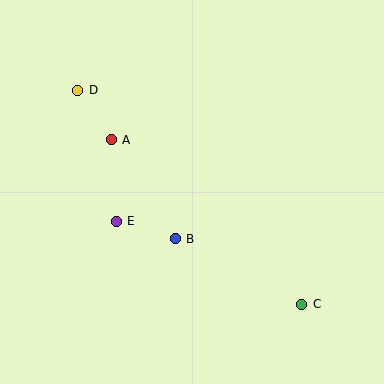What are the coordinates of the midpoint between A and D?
The midpoint between A and D is at (94, 115).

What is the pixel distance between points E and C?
The distance between E and C is 203 pixels.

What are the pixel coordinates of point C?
Point C is at (302, 304).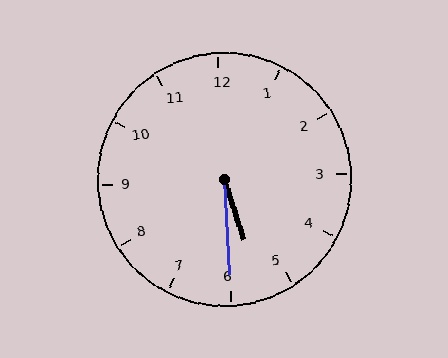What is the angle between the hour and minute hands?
Approximately 15 degrees.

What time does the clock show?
5:30.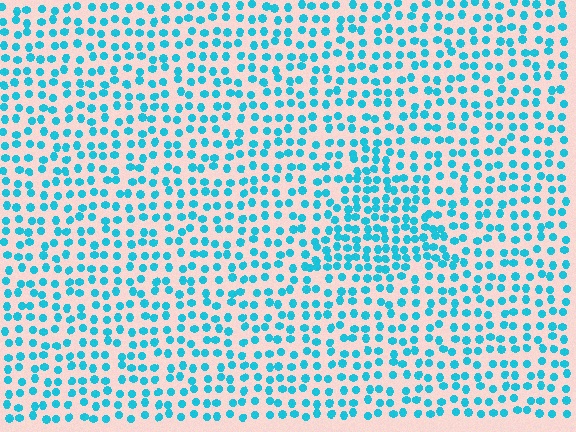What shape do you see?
I see a triangle.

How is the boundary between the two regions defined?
The boundary is defined by a change in element density (approximately 1.6x ratio). All elements are the same color, size, and shape.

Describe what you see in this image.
The image contains small cyan elements arranged at two different densities. A triangle-shaped region is visible where the elements are more densely packed than the surrounding area.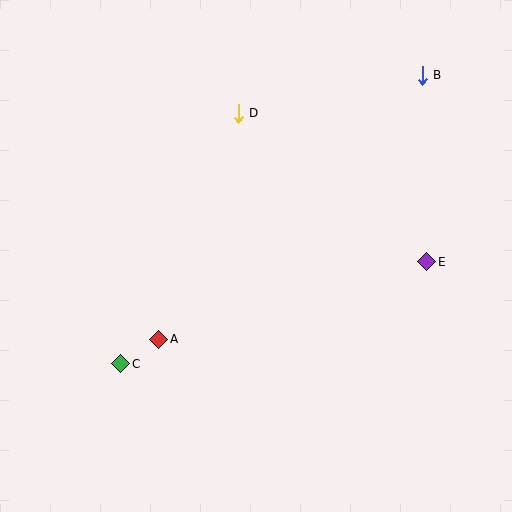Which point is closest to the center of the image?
Point A at (158, 339) is closest to the center.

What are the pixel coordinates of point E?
Point E is at (427, 262).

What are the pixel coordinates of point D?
Point D is at (238, 113).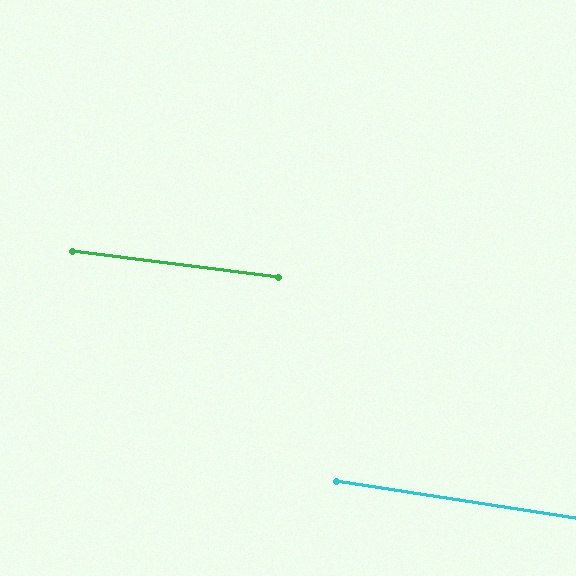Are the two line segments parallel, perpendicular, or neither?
Parallel — their directions differ by only 1.6°.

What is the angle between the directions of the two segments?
Approximately 2 degrees.